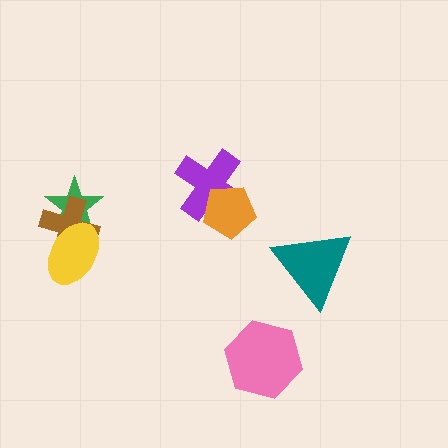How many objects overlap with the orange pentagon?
1 object overlaps with the orange pentagon.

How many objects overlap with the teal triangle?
0 objects overlap with the teal triangle.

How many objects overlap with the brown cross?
2 objects overlap with the brown cross.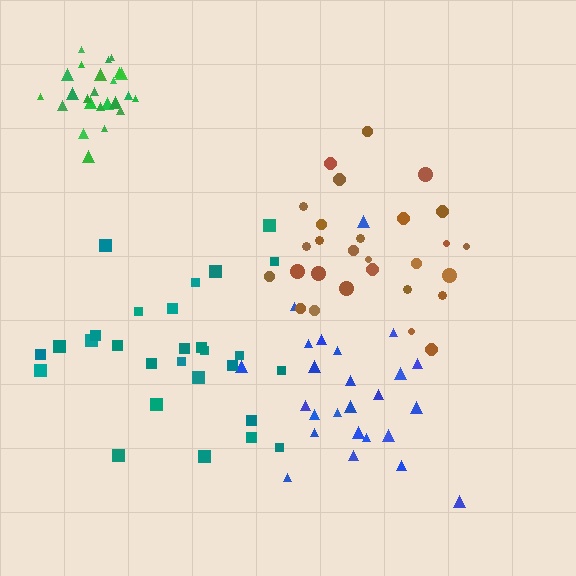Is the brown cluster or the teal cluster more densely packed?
Brown.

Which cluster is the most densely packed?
Green.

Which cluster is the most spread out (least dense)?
Teal.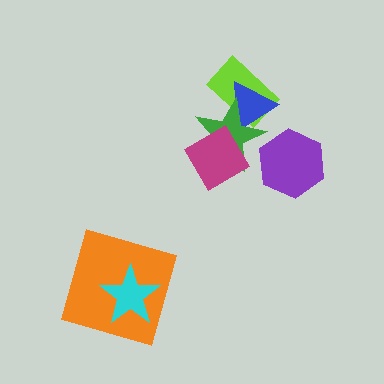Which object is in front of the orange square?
The cyan star is in front of the orange square.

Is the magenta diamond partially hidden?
No, no other shape covers it.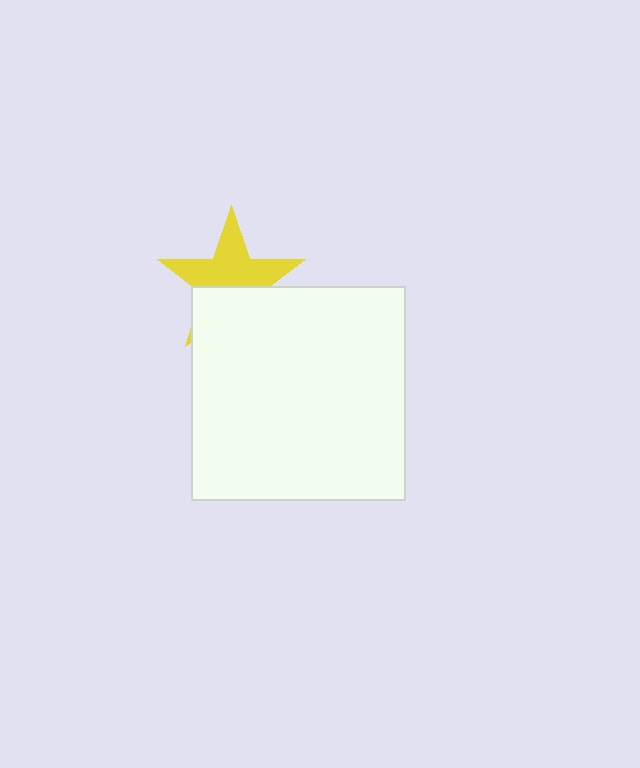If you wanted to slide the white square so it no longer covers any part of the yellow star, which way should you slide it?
Slide it down — that is the most direct way to separate the two shapes.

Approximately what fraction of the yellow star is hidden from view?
Roughly 43% of the yellow star is hidden behind the white square.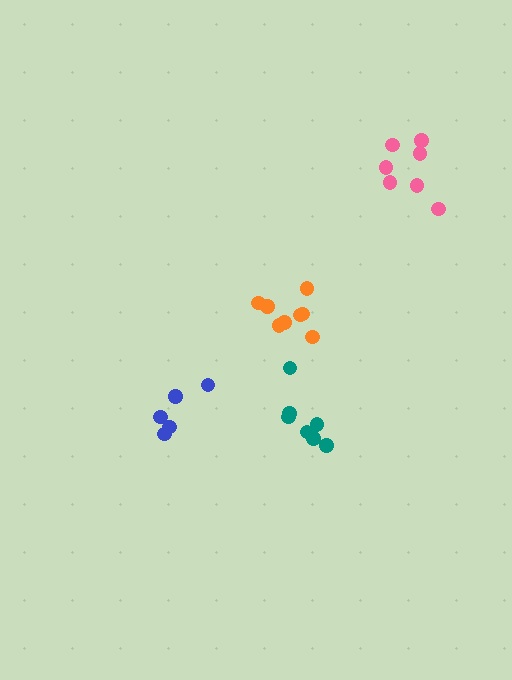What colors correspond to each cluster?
The clusters are colored: pink, blue, orange, teal.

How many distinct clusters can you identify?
There are 4 distinct clusters.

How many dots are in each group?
Group 1: 7 dots, Group 2: 5 dots, Group 3: 8 dots, Group 4: 7 dots (27 total).